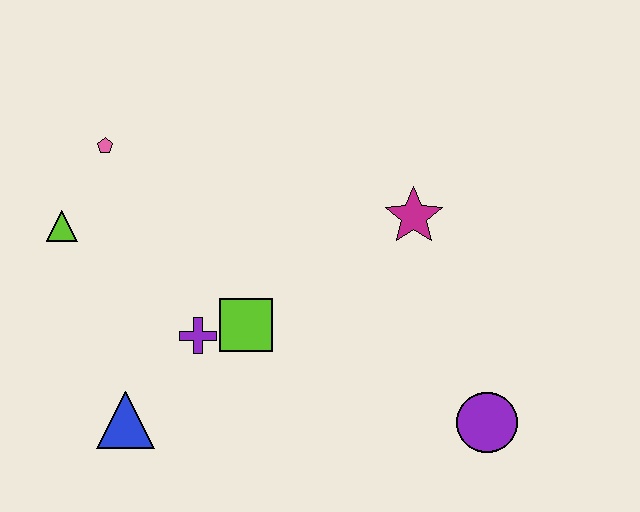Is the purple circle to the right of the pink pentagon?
Yes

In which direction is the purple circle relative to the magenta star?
The purple circle is below the magenta star.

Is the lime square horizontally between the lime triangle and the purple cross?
No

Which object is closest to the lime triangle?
The pink pentagon is closest to the lime triangle.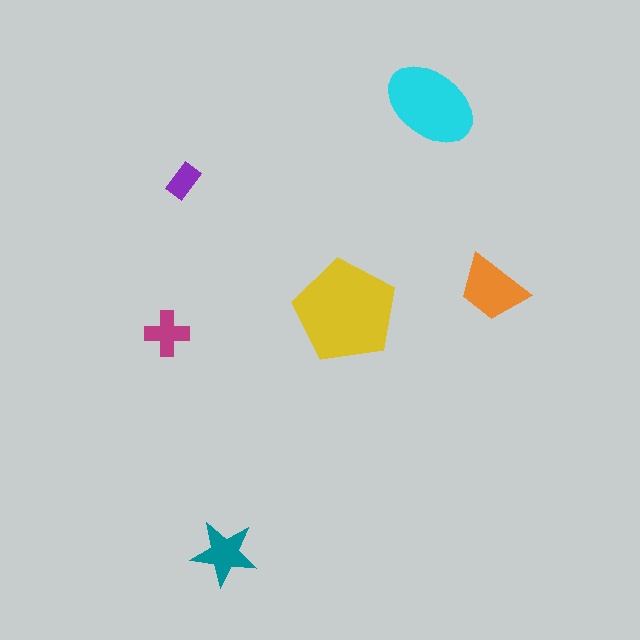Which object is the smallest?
The purple rectangle.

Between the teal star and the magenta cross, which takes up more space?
The teal star.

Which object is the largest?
The yellow pentagon.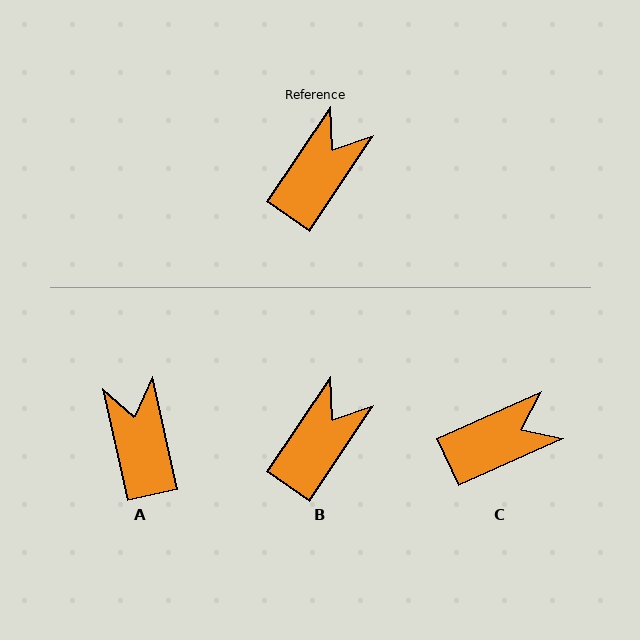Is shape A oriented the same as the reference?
No, it is off by about 47 degrees.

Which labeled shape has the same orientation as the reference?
B.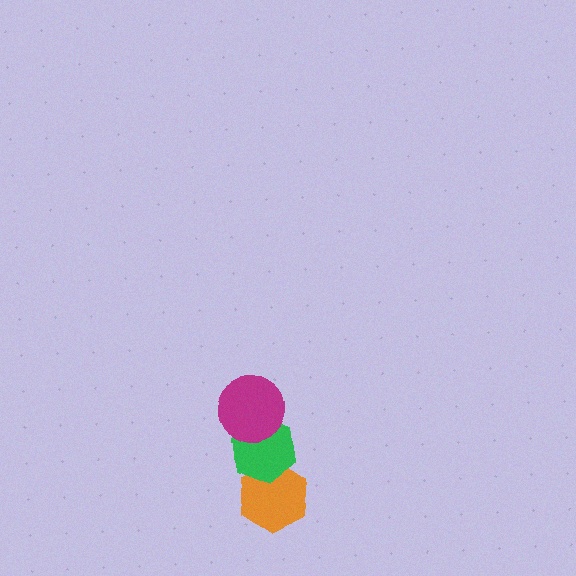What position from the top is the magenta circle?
The magenta circle is 1st from the top.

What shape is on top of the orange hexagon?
The green hexagon is on top of the orange hexagon.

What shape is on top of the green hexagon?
The magenta circle is on top of the green hexagon.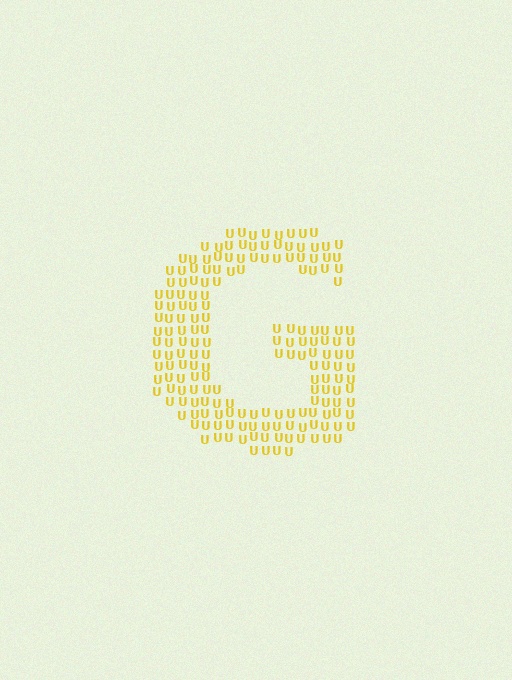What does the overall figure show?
The overall figure shows the letter G.